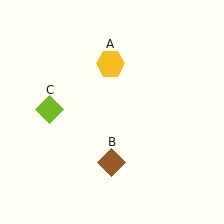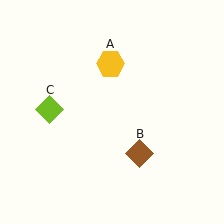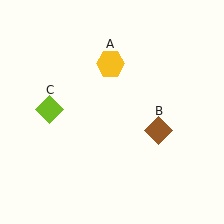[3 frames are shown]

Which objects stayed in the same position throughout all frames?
Yellow hexagon (object A) and lime diamond (object C) remained stationary.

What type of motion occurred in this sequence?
The brown diamond (object B) rotated counterclockwise around the center of the scene.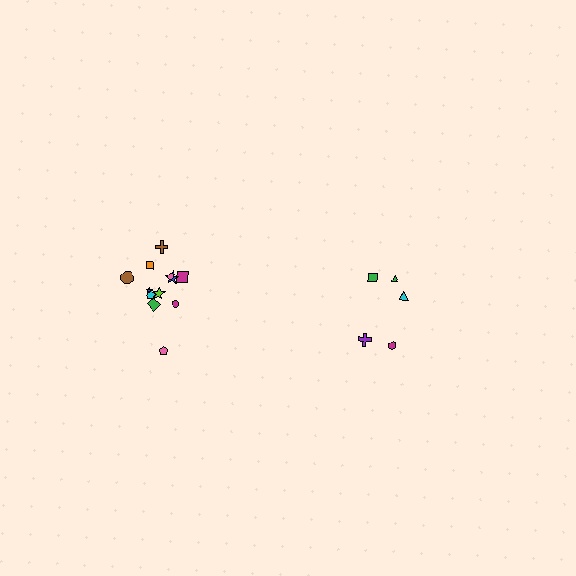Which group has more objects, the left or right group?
The left group.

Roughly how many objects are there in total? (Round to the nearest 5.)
Roughly 15 objects in total.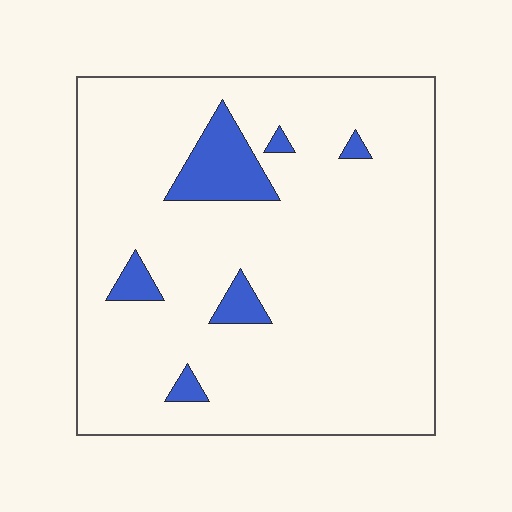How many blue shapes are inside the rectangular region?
6.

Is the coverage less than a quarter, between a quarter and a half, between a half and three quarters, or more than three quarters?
Less than a quarter.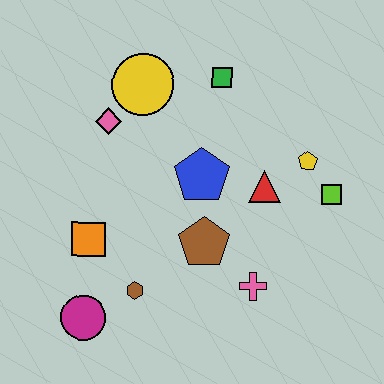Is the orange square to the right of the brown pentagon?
No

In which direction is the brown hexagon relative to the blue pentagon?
The brown hexagon is below the blue pentagon.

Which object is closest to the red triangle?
The yellow pentagon is closest to the red triangle.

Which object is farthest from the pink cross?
The yellow circle is farthest from the pink cross.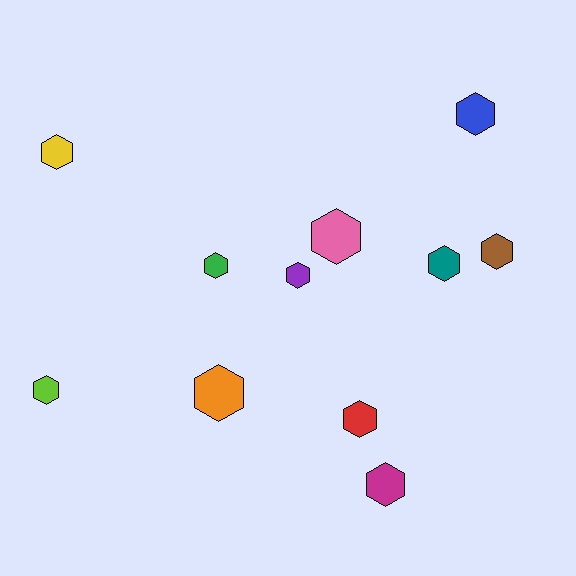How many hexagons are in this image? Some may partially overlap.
There are 11 hexagons.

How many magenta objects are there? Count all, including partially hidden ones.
There is 1 magenta object.